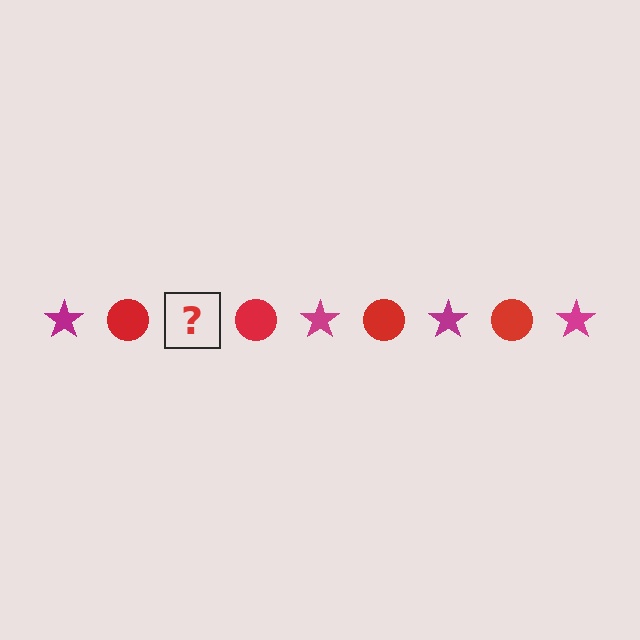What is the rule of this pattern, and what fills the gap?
The rule is that the pattern alternates between magenta star and red circle. The gap should be filled with a magenta star.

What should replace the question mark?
The question mark should be replaced with a magenta star.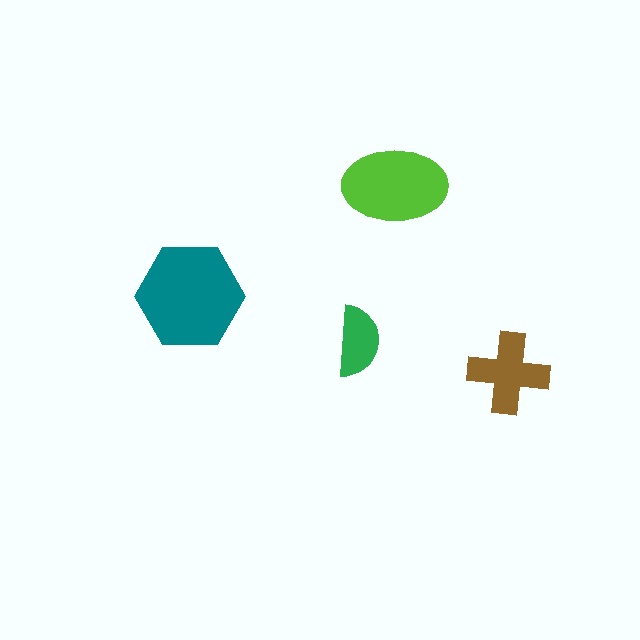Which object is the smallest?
The green semicircle.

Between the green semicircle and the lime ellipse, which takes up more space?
The lime ellipse.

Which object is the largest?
The teal hexagon.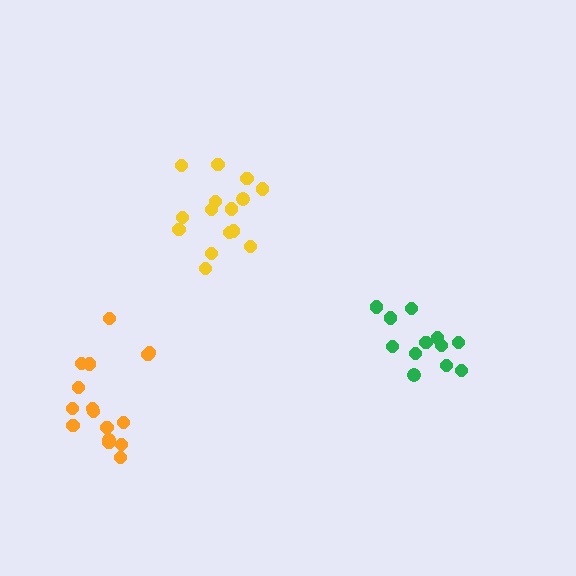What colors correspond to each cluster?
The clusters are colored: yellow, green, orange.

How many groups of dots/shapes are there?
There are 3 groups.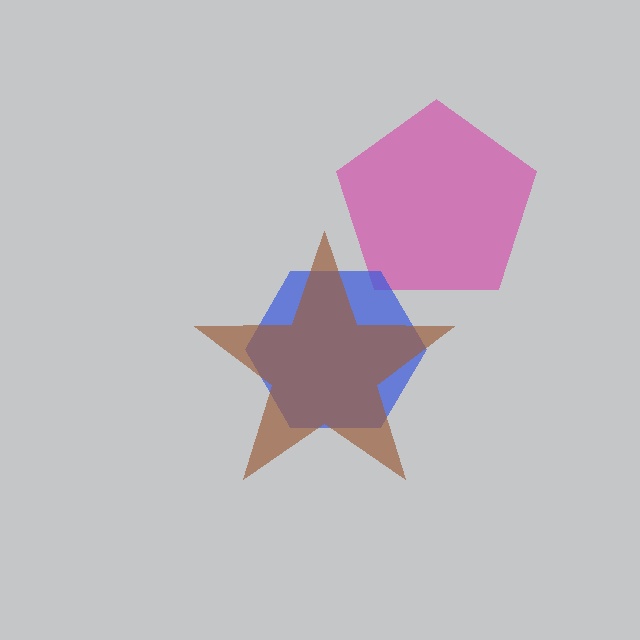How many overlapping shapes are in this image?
There are 3 overlapping shapes in the image.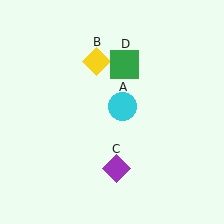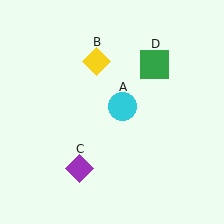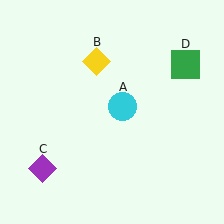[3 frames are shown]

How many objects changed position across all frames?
2 objects changed position: purple diamond (object C), green square (object D).